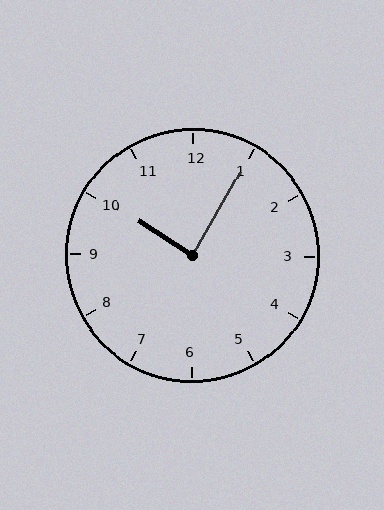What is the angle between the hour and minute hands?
Approximately 88 degrees.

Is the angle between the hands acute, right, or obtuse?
It is right.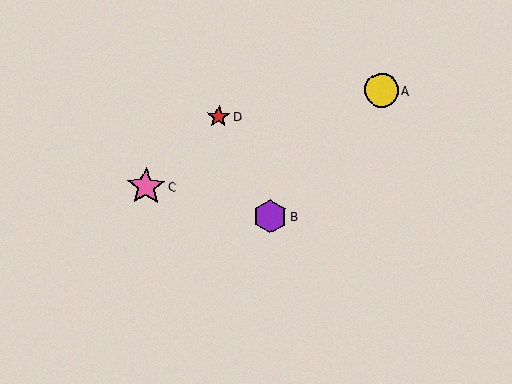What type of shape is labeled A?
Shape A is a yellow circle.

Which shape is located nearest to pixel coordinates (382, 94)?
The yellow circle (labeled A) at (382, 91) is nearest to that location.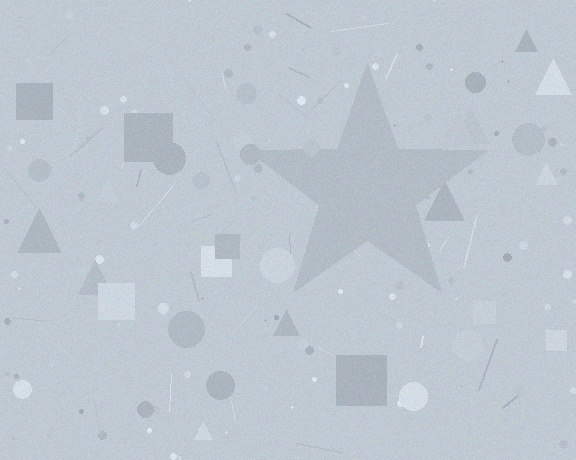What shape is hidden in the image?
A star is hidden in the image.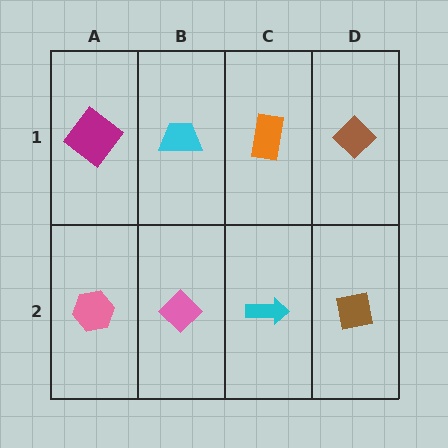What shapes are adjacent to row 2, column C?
An orange rectangle (row 1, column C), a pink diamond (row 2, column B), a brown square (row 2, column D).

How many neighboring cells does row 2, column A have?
2.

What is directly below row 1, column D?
A brown square.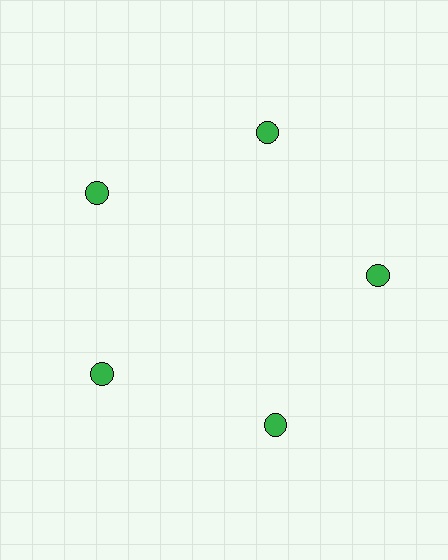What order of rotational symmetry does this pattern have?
This pattern has 5-fold rotational symmetry.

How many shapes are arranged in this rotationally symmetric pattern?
There are 5 shapes, arranged in 5 groups of 1.